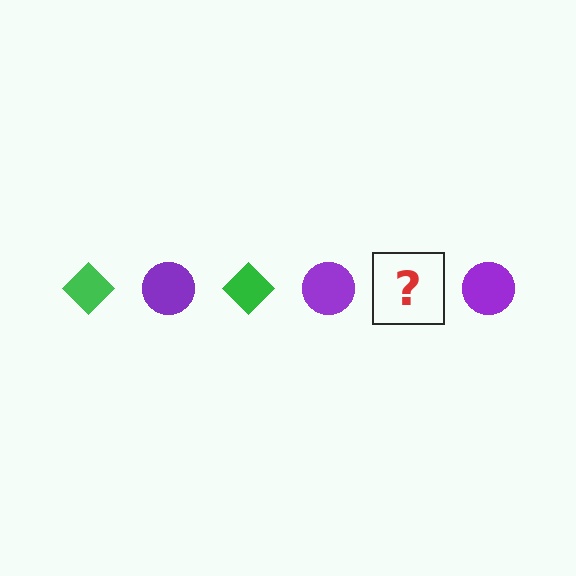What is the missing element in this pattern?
The missing element is a green diamond.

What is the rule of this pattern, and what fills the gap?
The rule is that the pattern alternates between green diamond and purple circle. The gap should be filled with a green diamond.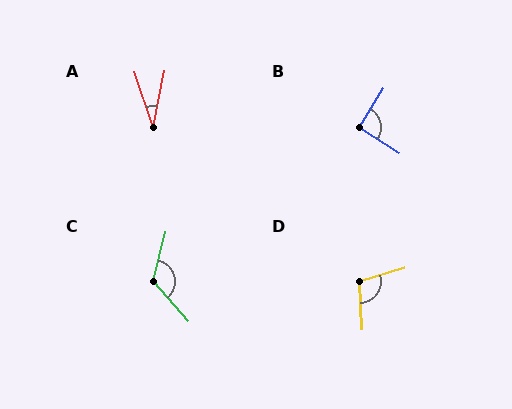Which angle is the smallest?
A, at approximately 29 degrees.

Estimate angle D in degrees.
Approximately 105 degrees.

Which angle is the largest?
C, at approximately 125 degrees.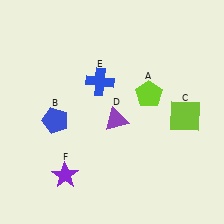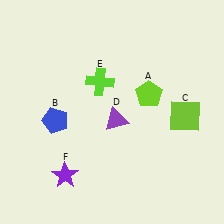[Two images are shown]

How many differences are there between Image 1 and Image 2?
There is 1 difference between the two images.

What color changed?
The cross (E) changed from blue in Image 1 to lime in Image 2.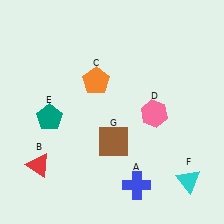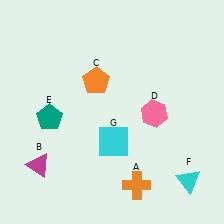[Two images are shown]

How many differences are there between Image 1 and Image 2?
There are 3 differences between the two images.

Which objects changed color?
A changed from blue to orange. B changed from red to magenta. G changed from brown to cyan.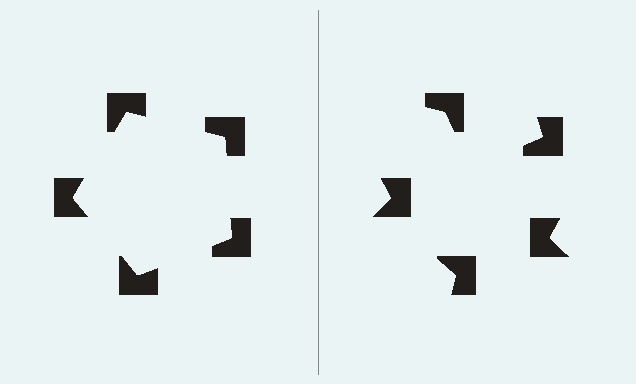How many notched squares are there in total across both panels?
10 — 5 on each side.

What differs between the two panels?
The notched squares are positioned identically on both sides; only the wedge orientations differ. On the left they align to a pentagon; on the right they are misaligned.